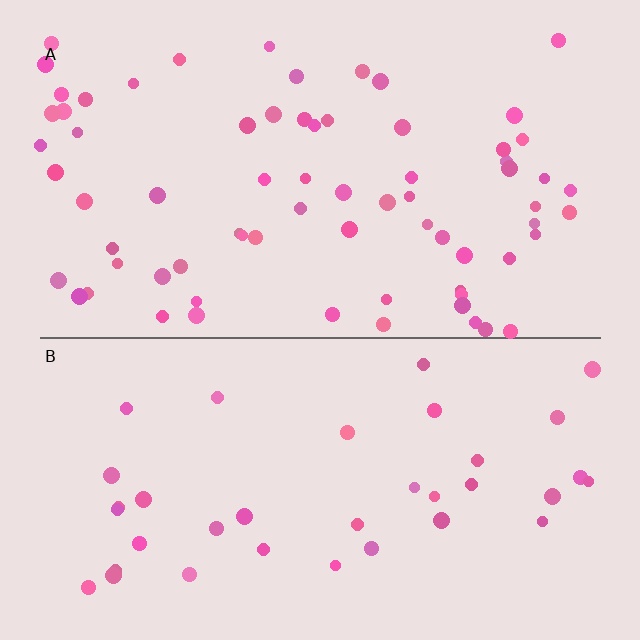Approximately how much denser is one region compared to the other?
Approximately 1.9× — region A over region B.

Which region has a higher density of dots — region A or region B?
A (the top).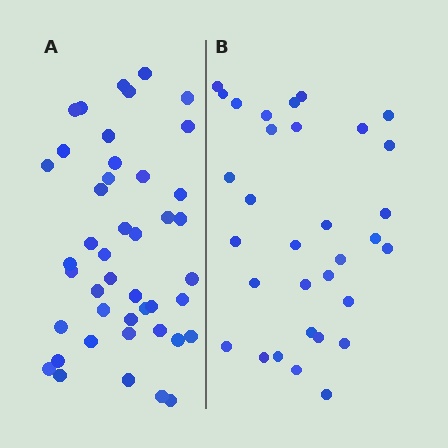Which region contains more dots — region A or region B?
Region A (the left region) has more dots.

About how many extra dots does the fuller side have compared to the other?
Region A has roughly 12 or so more dots than region B.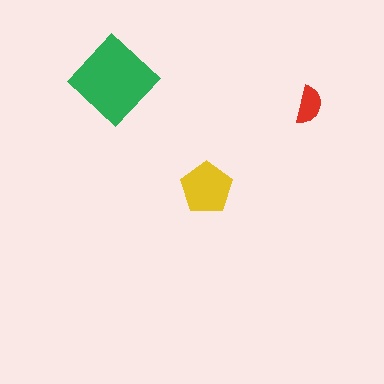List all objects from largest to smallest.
The green diamond, the yellow pentagon, the red semicircle.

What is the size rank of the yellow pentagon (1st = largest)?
2nd.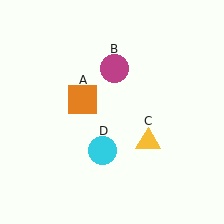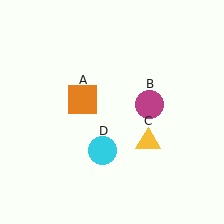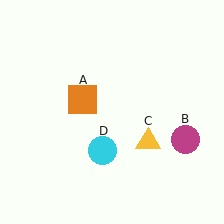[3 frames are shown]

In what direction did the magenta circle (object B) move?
The magenta circle (object B) moved down and to the right.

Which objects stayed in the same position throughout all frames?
Orange square (object A) and yellow triangle (object C) and cyan circle (object D) remained stationary.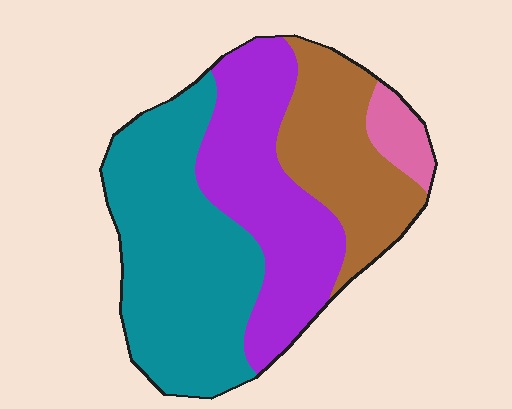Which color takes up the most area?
Teal, at roughly 40%.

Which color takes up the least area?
Pink, at roughly 5%.